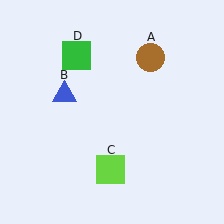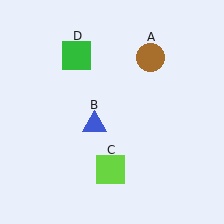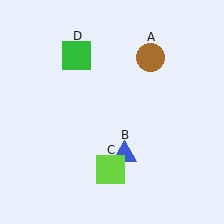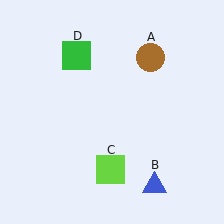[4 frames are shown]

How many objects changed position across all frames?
1 object changed position: blue triangle (object B).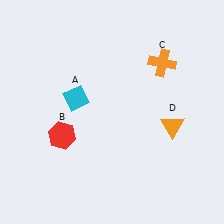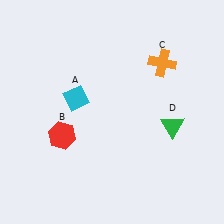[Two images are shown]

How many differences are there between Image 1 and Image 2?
There is 1 difference between the two images.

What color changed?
The triangle (D) changed from orange in Image 1 to green in Image 2.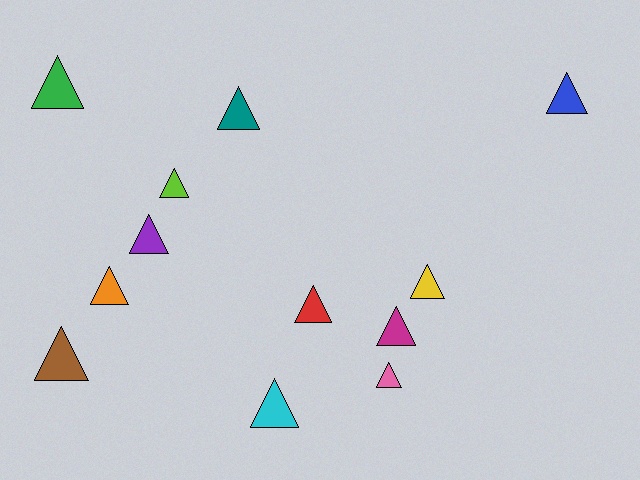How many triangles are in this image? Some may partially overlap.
There are 12 triangles.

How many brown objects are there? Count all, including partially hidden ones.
There is 1 brown object.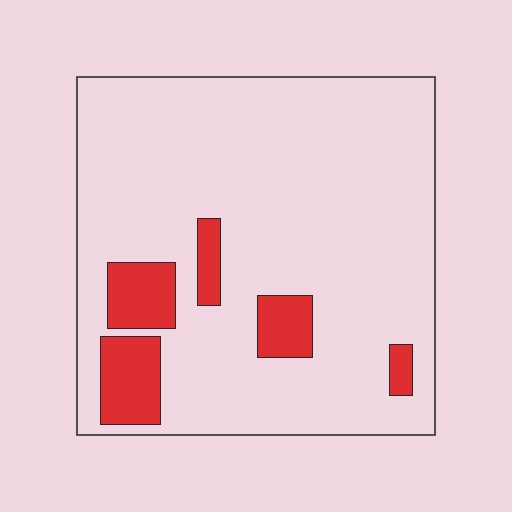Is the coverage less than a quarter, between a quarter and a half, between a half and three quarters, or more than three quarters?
Less than a quarter.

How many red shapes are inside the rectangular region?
5.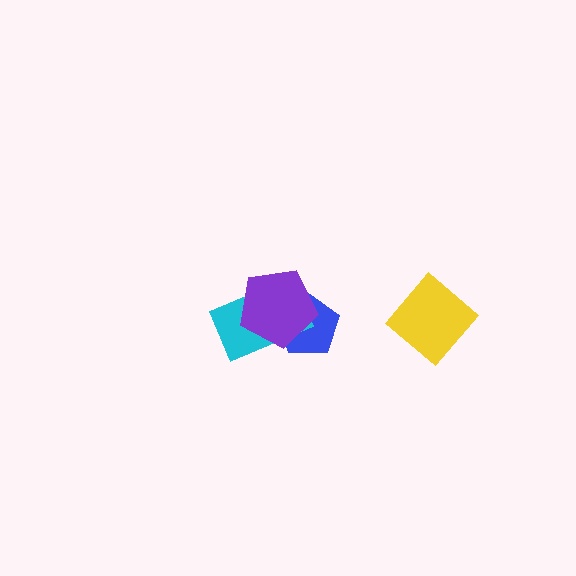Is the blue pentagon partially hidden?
Yes, it is partially covered by another shape.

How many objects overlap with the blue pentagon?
2 objects overlap with the blue pentagon.